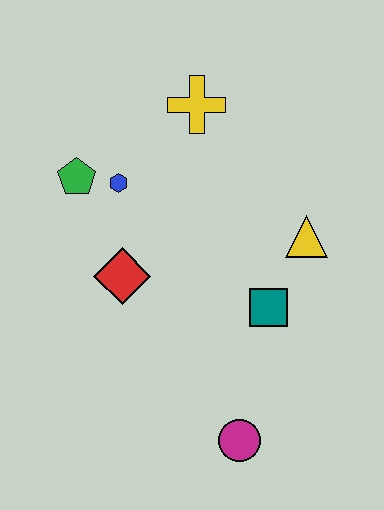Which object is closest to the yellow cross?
The blue hexagon is closest to the yellow cross.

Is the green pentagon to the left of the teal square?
Yes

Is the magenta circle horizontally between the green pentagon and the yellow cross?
No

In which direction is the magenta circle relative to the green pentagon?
The magenta circle is below the green pentagon.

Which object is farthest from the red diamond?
The magenta circle is farthest from the red diamond.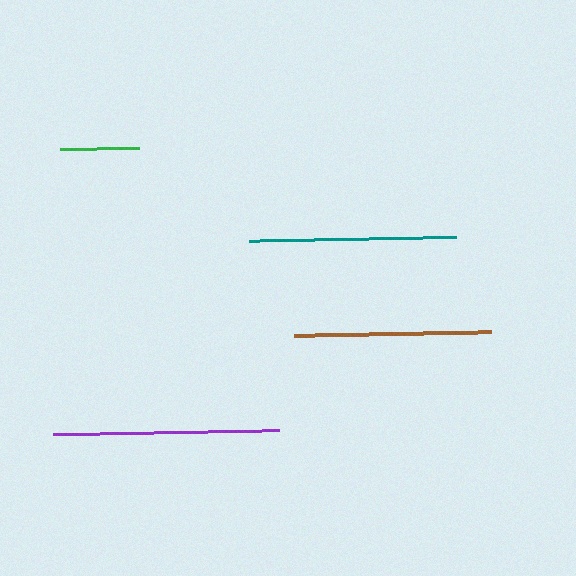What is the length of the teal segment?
The teal segment is approximately 207 pixels long.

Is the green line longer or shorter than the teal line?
The teal line is longer than the green line.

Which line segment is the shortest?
The green line is the shortest at approximately 79 pixels.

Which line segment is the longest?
The purple line is the longest at approximately 226 pixels.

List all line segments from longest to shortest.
From longest to shortest: purple, teal, brown, green.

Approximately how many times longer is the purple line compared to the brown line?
The purple line is approximately 1.2 times the length of the brown line.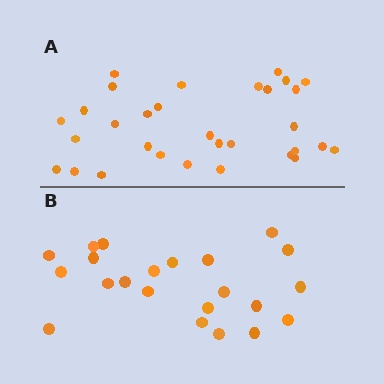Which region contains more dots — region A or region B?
Region A (the top region) has more dots.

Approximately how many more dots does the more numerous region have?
Region A has roughly 8 or so more dots than region B.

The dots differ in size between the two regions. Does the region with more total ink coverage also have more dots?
No. Region B has more total ink coverage because its dots are larger, but region A actually contains more individual dots. Total area can be misleading — the number of items is what matters here.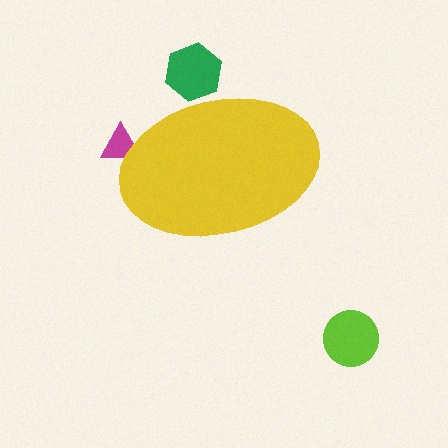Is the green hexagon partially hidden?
Yes, the green hexagon is partially hidden behind the yellow ellipse.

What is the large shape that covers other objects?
A yellow ellipse.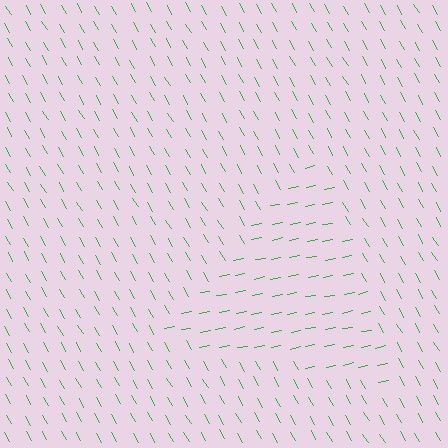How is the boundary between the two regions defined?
The boundary is defined purely by a change in line orientation (approximately 71 degrees difference). All lines are the same color and thickness.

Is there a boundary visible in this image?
Yes, there is a texture boundary formed by a change in line orientation.